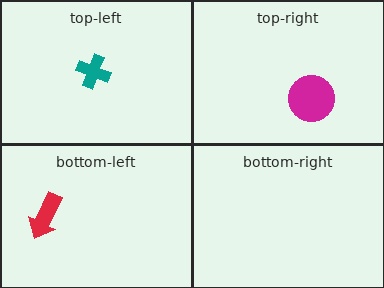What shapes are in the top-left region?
The teal cross.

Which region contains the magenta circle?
The top-right region.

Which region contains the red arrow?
The bottom-left region.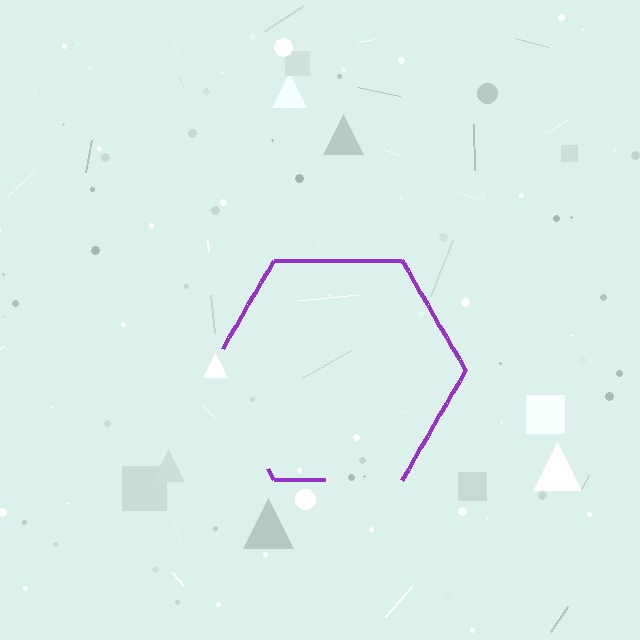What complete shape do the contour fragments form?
The contour fragments form a hexagon.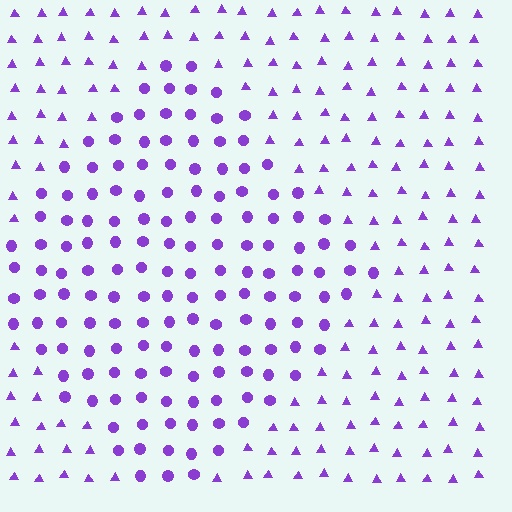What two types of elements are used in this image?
The image uses circles inside the diamond region and triangles outside it.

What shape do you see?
I see a diamond.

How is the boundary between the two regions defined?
The boundary is defined by a change in element shape: circles inside vs. triangles outside. All elements share the same color and spacing.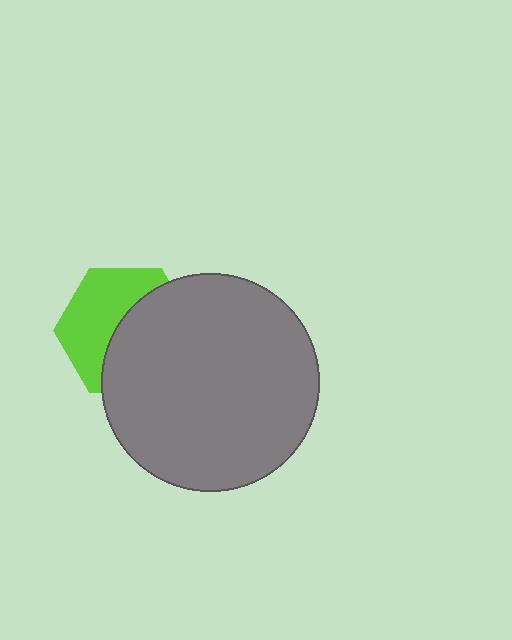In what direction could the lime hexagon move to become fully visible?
The lime hexagon could move left. That would shift it out from behind the gray circle entirely.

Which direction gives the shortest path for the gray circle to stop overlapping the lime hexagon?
Moving right gives the shortest separation.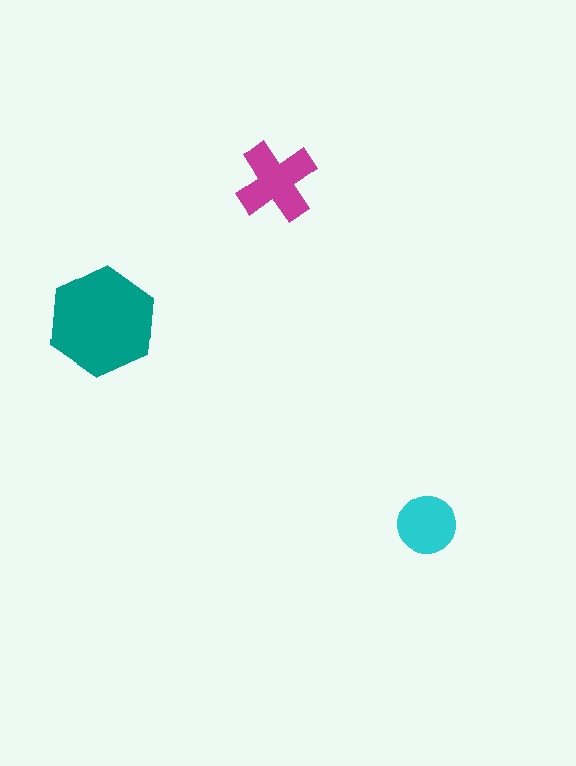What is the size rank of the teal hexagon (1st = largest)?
1st.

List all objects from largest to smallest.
The teal hexagon, the magenta cross, the cyan circle.